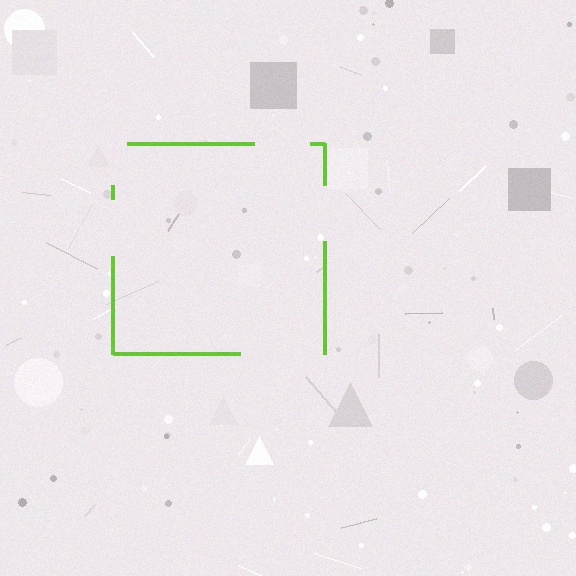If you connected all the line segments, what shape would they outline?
They would outline a square.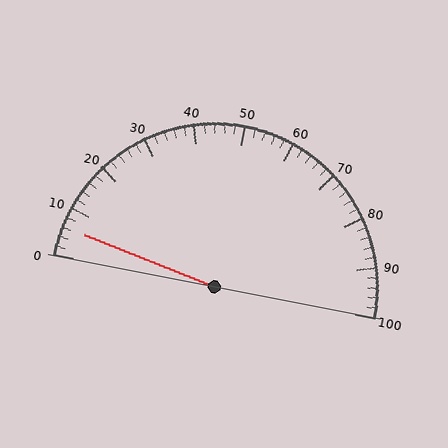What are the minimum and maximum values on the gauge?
The gauge ranges from 0 to 100.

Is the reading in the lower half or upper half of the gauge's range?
The reading is in the lower half of the range (0 to 100).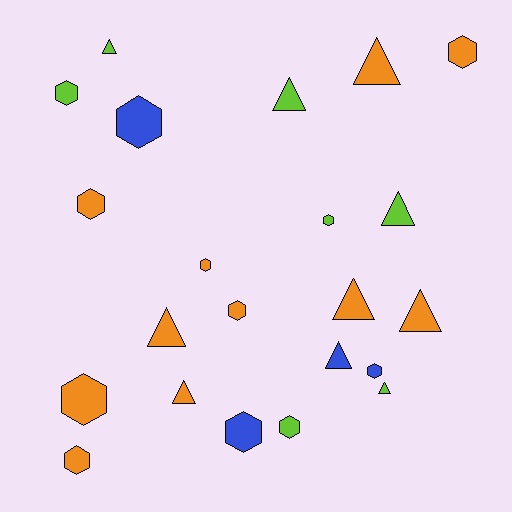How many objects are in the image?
There are 22 objects.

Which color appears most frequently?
Orange, with 11 objects.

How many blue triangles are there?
There is 1 blue triangle.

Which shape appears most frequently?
Hexagon, with 12 objects.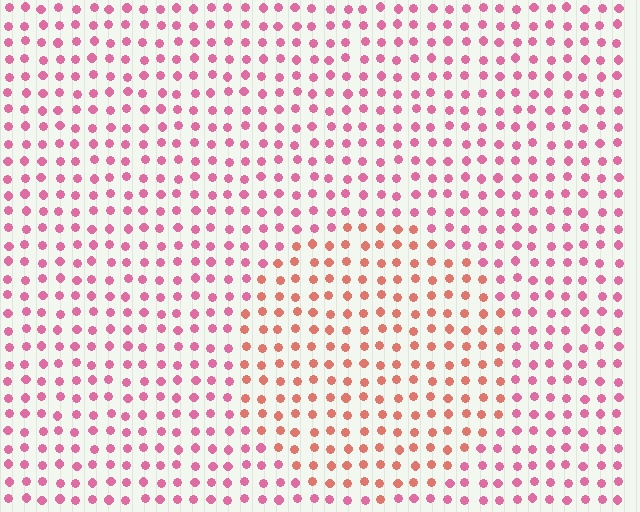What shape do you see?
I see a circle.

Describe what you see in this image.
The image is filled with small pink elements in a uniform arrangement. A circle-shaped region is visible where the elements are tinted to a slightly different hue, forming a subtle color boundary.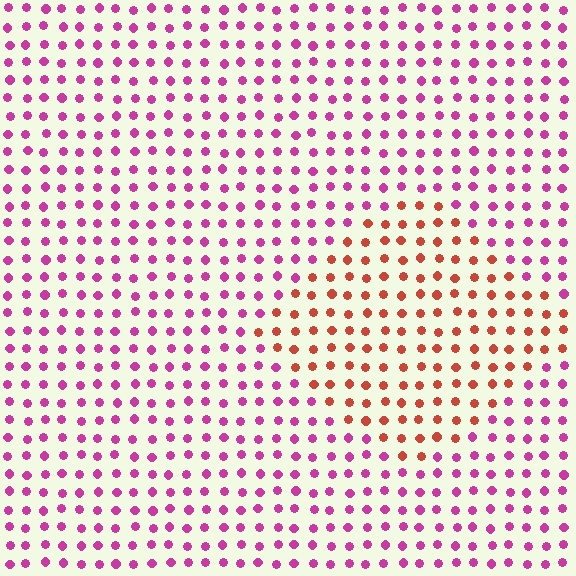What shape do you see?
I see a diamond.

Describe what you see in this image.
The image is filled with small magenta elements in a uniform arrangement. A diamond-shaped region is visible where the elements are tinted to a slightly different hue, forming a subtle color boundary.